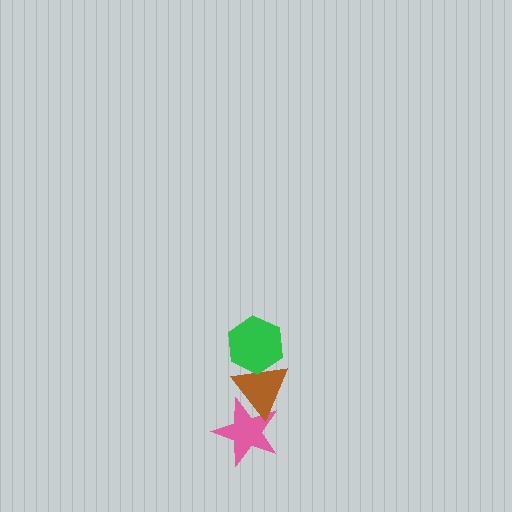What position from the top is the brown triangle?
The brown triangle is 2nd from the top.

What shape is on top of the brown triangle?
The green hexagon is on top of the brown triangle.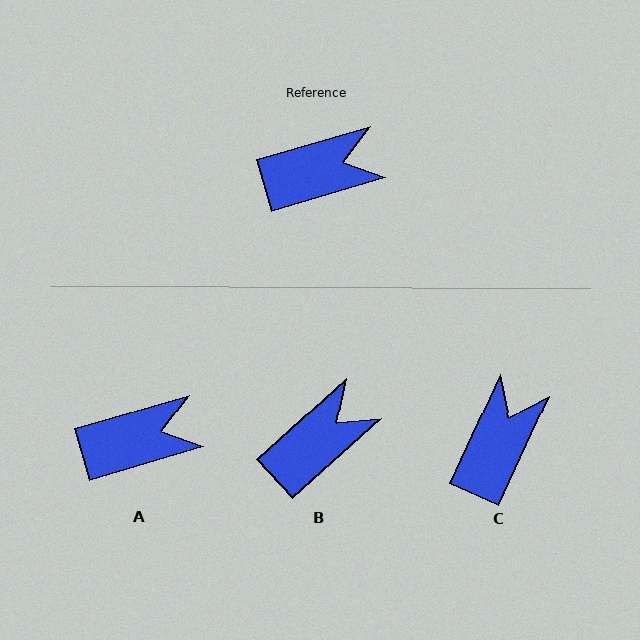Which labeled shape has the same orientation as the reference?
A.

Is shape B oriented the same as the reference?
No, it is off by about 26 degrees.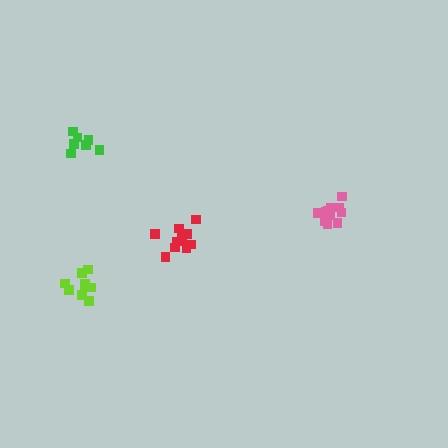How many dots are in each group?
Group 1: 11 dots, Group 2: 11 dots, Group 3: 7 dots, Group 4: 9 dots (38 total).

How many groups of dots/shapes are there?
There are 4 groups.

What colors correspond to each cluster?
The clusters are colored: pink, red, green, lime.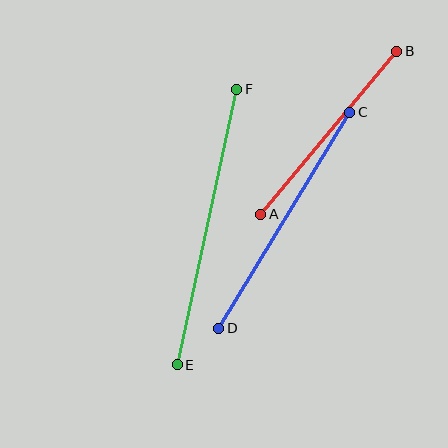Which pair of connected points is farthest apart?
Points E and F are farthest apart.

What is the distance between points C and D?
The distance is approximately 253 pixels.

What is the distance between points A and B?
The distance is approximately 212 pixels.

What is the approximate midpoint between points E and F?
The midpoint is at approximately (207, 227) pixels.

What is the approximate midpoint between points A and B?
The midpoint is at approximately (329, 133) pixels.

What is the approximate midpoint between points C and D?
The midpoint is at approximately (284, 220) pixels.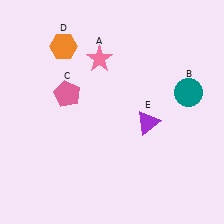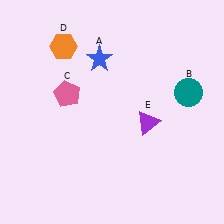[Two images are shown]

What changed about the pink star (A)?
In Image 1, A is pink. In Image 2, it changed to blue.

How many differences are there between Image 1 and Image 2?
There is 1 difference between the two images.